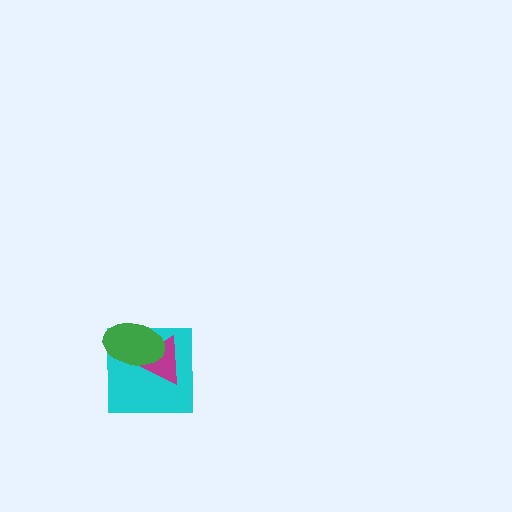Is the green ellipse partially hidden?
No, no other shape covers it.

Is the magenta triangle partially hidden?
Yes, it is partially covered by another shape.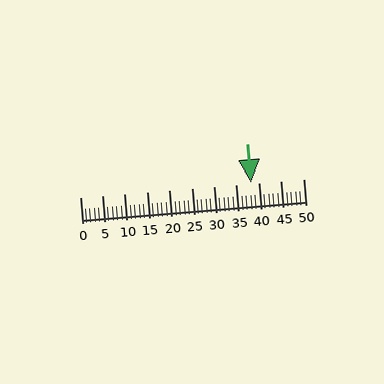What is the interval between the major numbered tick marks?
The major tick marks are spaced 5 units apart.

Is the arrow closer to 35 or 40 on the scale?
The arrow is closer to 40.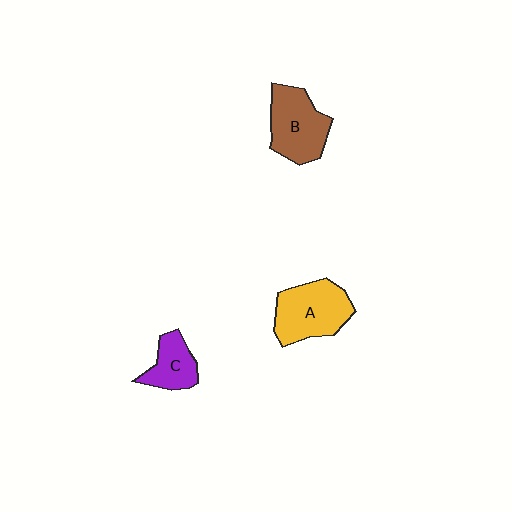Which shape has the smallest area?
Shape C (purple).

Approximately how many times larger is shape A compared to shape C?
Approximately 1.7 times.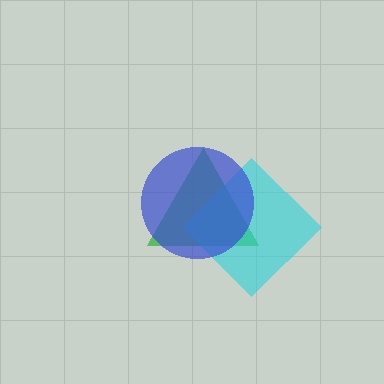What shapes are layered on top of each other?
The layered shapes are: a green triangle, a cyan diamond, a blue circle.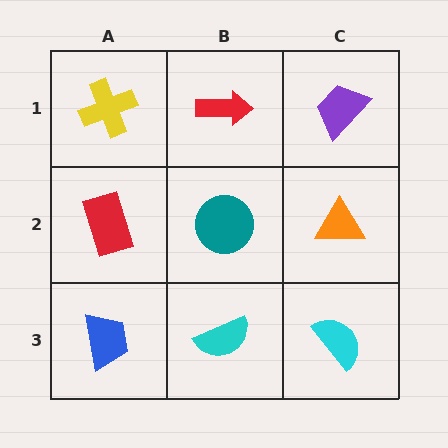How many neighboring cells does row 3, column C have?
2.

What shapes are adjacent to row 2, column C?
A purple trapezoid (row 1, column C), a cyan semicircle (row 3, column C), a teal circle (row 2, column B).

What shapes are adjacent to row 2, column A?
A yellow cross (row 1, column A), a blue trapezoid (row 3, column A), a teal circle (row 2, column B).